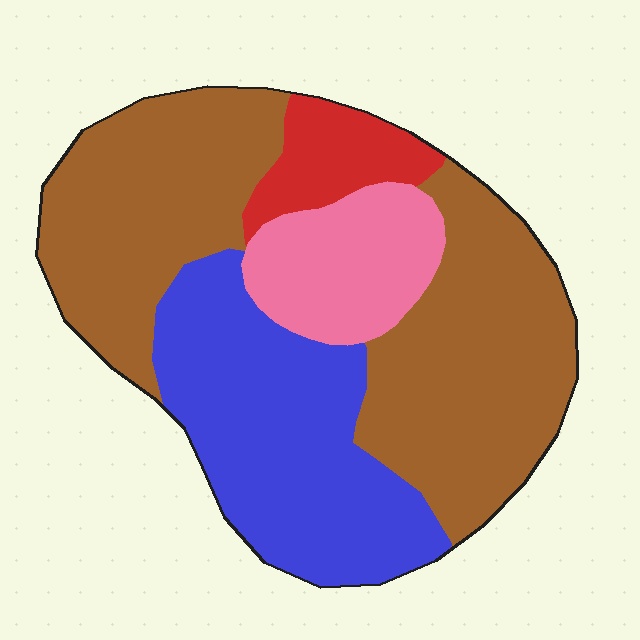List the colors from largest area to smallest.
From largest to smallest: brown, blue, pink, red.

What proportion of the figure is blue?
Blue takes up about one quarter (1/4) of the figure.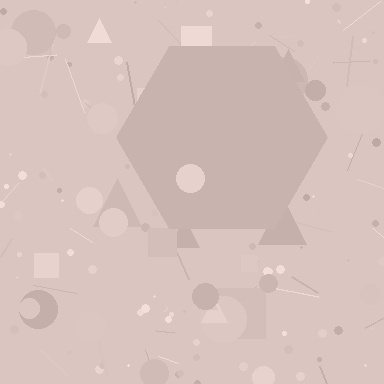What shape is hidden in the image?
A hexagon is hidden in the image.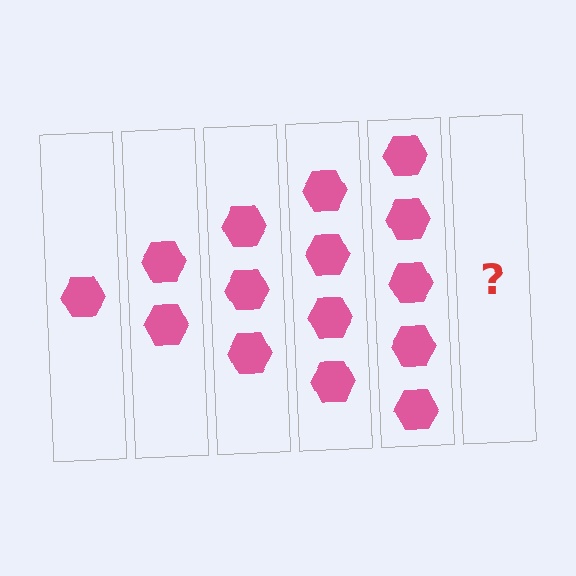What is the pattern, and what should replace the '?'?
The pattern is that each step adds one more hexagon. The '?' should be 6 hexagons.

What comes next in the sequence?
The next element should be 6 hexagons.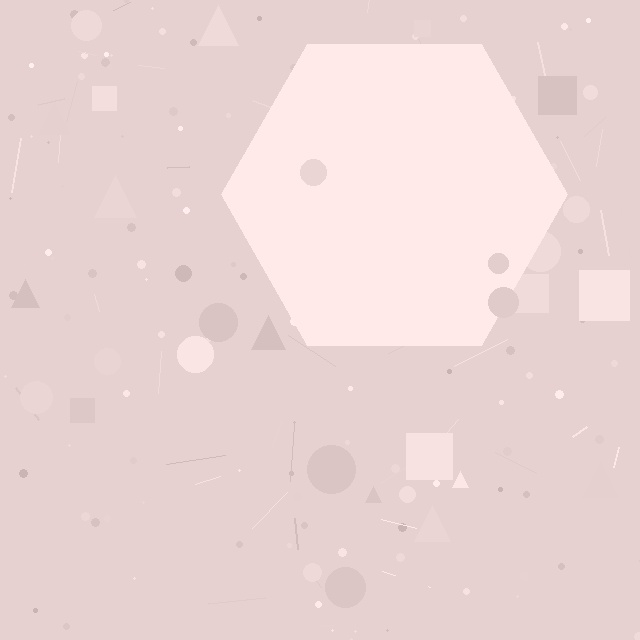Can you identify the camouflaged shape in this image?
The camouflaged shape is a hexagon.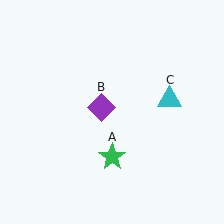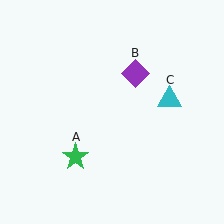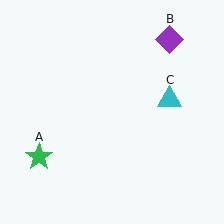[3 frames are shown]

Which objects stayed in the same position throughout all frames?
Cyan triangle (object C) remained stationary.